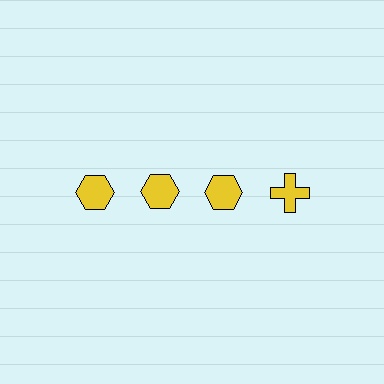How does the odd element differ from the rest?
It has a different shape: cross instead of hexagon.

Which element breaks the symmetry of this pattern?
The yellow cross in the top row, second from right column breaks the symmetry. All other shapes are yellow hexagons.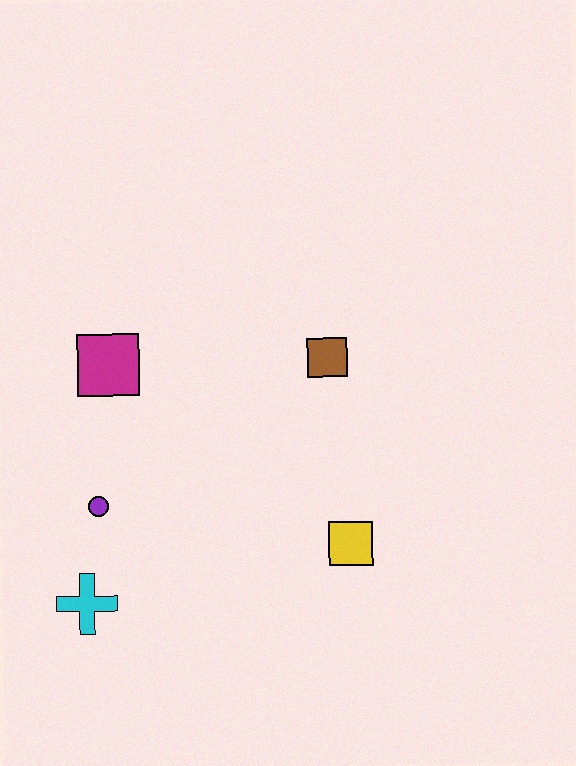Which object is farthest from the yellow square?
The magenta square is farthest from the yellow square.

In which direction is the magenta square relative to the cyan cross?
The magenta square is above the cyan cross.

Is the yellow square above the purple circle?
No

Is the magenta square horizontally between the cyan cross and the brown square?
Yes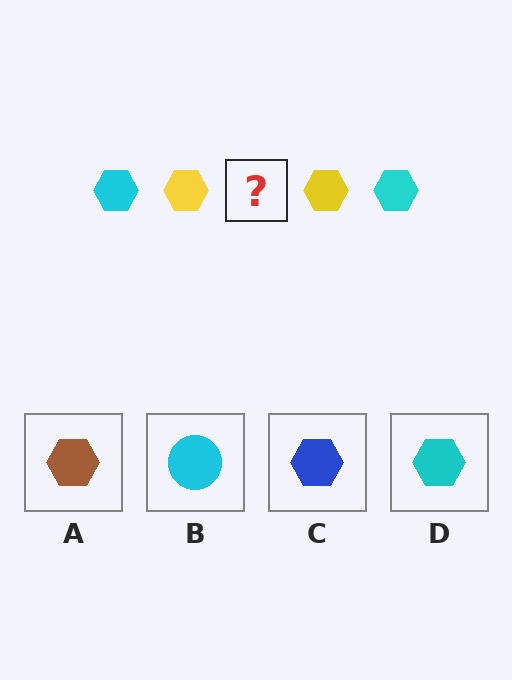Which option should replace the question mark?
Option D.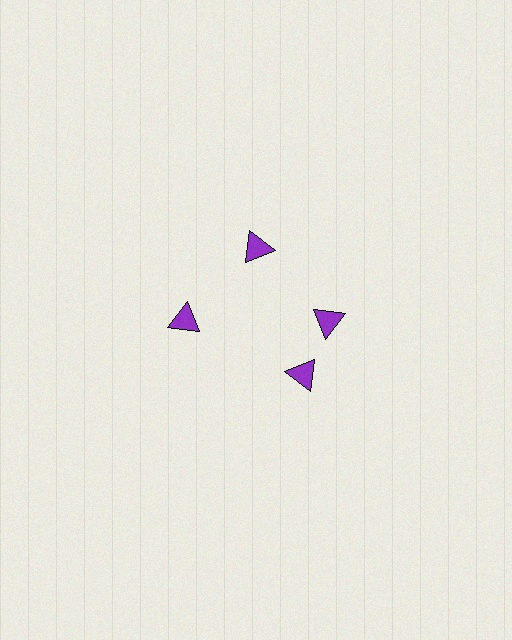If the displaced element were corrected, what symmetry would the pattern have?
It would have 4-fold rotational symmetry — the pattern would map onto itself every 90 degrees.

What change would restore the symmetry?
The symmetry would be restored by rotating it back into even spacing with its neighbors so that all 4 triangles sit at equal angles and equal distance from the center.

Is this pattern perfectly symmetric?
No. The 4 purple triangles are arranged in a ring, but one element near the 6 o'clock position is rotated out of alignment along the ring, breaking the 4-fold rotational symmetry.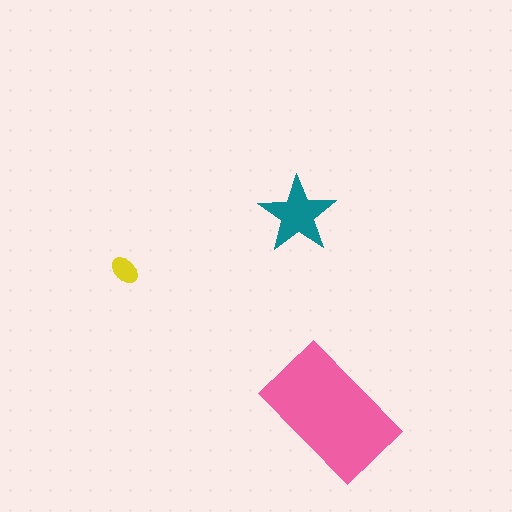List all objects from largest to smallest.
The pink rectangle, the teal star, the yellow ellipse.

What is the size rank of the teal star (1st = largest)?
2nd.